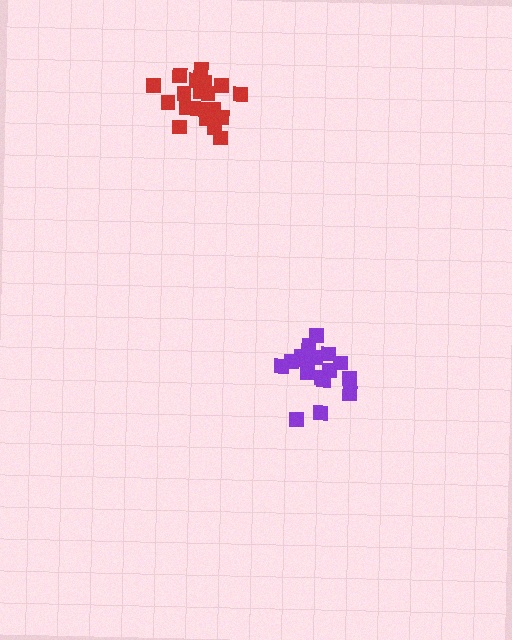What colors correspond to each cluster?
The clusters are colored: red, purple.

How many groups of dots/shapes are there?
There are 2 groups.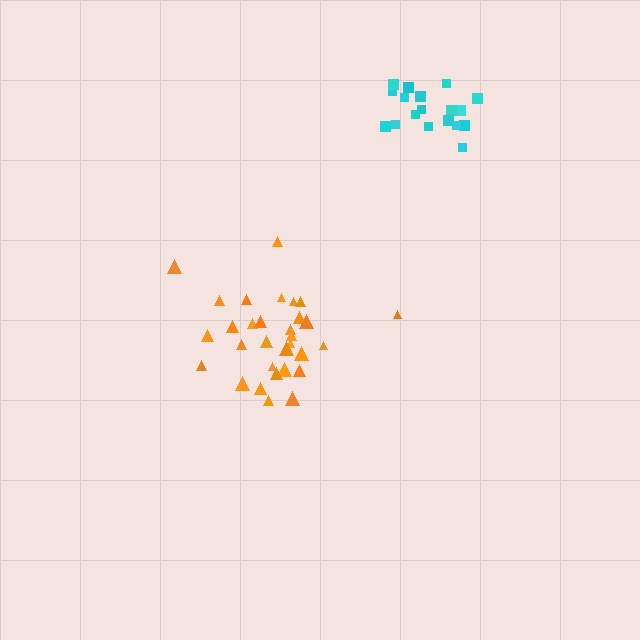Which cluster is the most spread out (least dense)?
Orange.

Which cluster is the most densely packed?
Cyan.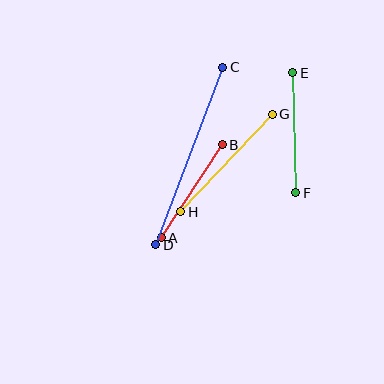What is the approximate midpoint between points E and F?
The midpoint is at approximately (294, 133) pixels.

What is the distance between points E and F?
The distance is approximately 120 pixels.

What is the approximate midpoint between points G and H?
The midpoint is at approximately (227, 163) pixels.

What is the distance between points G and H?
The distance is approximately 134 pixels.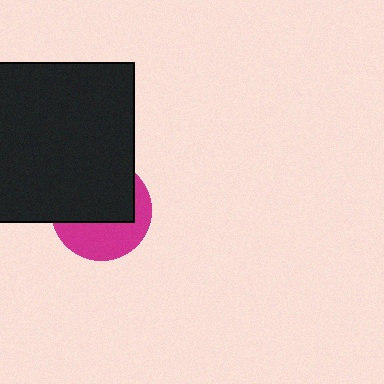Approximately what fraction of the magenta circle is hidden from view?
Roughly 58% of the magenta circle is hidden behind the black square.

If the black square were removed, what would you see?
You would see the complete magenta circle.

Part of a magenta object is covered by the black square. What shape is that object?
It is a circle.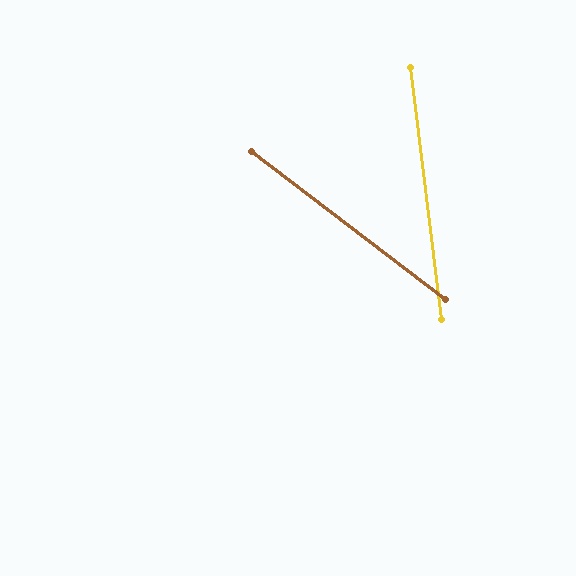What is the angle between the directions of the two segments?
Approximately 46 degrees.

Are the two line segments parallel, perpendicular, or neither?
Neither parallel nor perpendicular — they differ by about 46°.